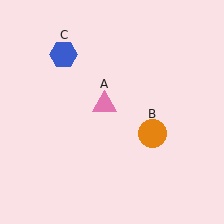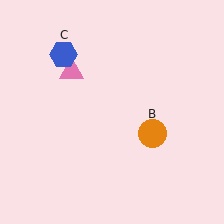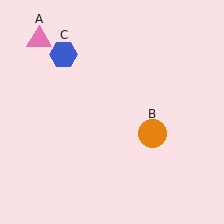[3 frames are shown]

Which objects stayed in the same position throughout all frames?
Orange circle (object B) and blue hexagon (object C) remained stationary.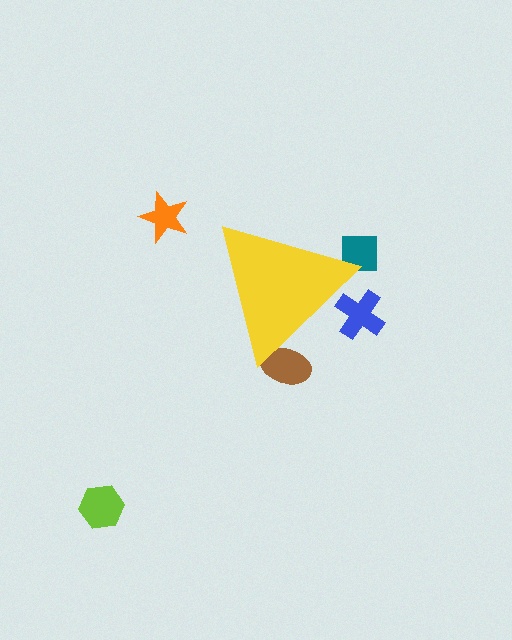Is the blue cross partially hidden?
Yes, the blue cross is partially hidden behind the yellow triangle.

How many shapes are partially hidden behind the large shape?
3 shapes are partially hidden.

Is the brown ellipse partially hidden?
Yes, the brown ellipse is partially hidden behind the yellow triangle.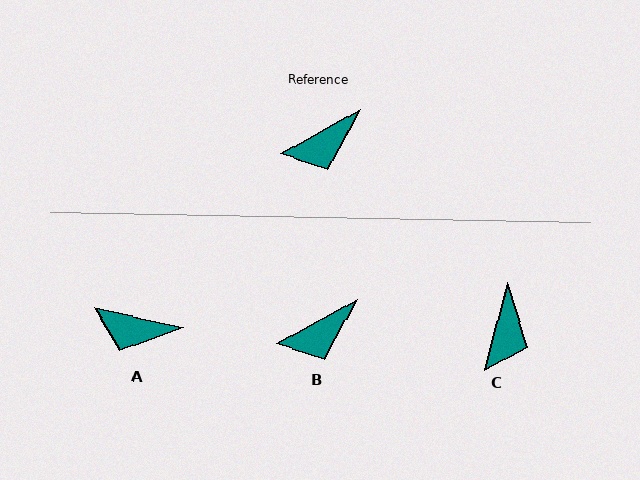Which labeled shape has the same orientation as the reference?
B.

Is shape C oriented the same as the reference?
No, it is off by about 47 degrees.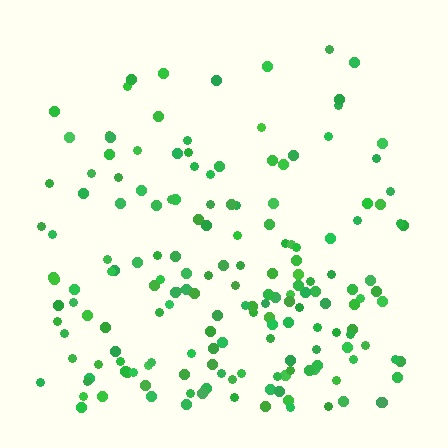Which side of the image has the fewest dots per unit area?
The top.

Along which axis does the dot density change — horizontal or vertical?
Vertical.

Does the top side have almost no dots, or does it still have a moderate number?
Still a moderate number, just noticeably fewer than the bottom.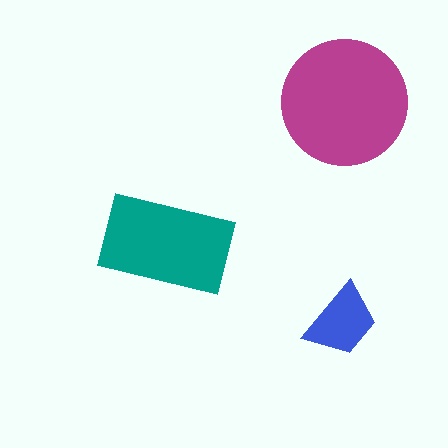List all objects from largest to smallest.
The magenta circle, the teal rectangle, the blue trapezoid.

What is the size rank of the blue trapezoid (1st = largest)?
3rd.